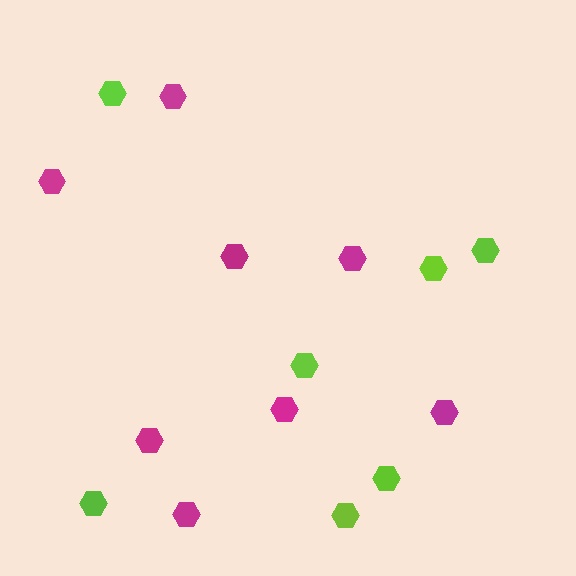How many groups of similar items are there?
There are 2 groups: one group of lime hexagons (7) and one group of magenta hexagons (8).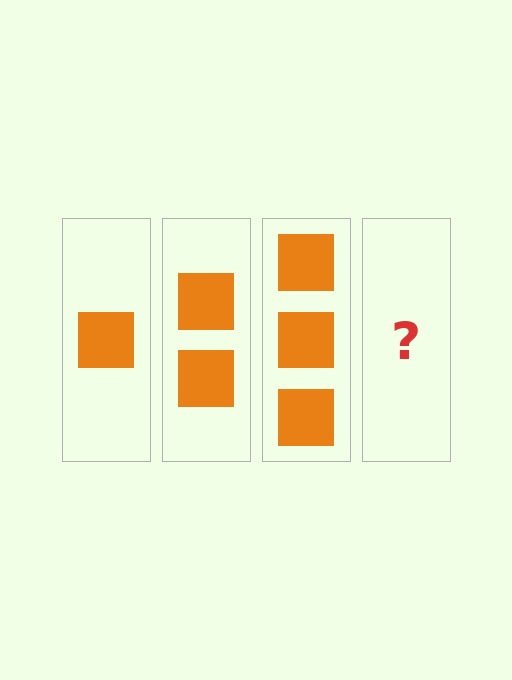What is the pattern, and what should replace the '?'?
The pattern is that each step adds one more square. The '?' should be 4 squares.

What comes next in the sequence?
The next element should be 4 squares.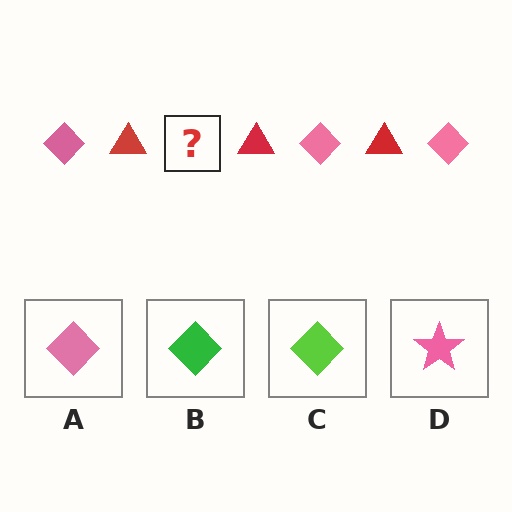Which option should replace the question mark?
Option A.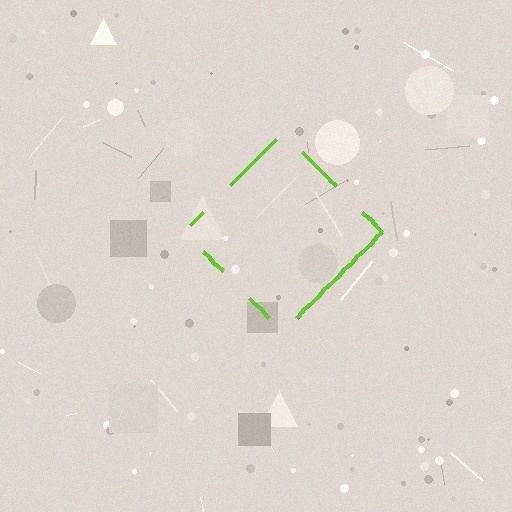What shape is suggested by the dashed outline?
The dashed outline suggests a diamond.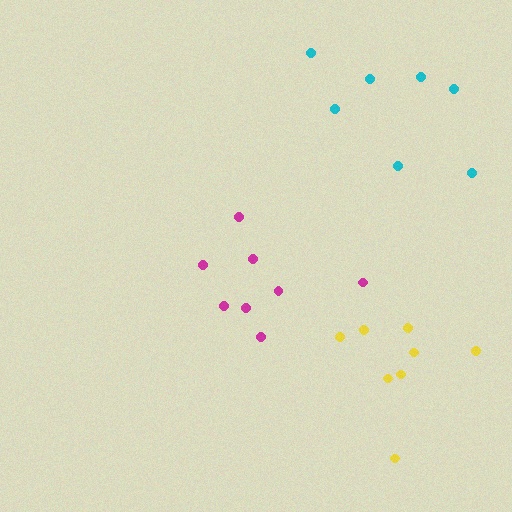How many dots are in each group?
Group 1: 8 dots, Group 2: 7 dots, Group 3: 8 dots (23 total).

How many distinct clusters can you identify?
There are 3 distinct clusters.